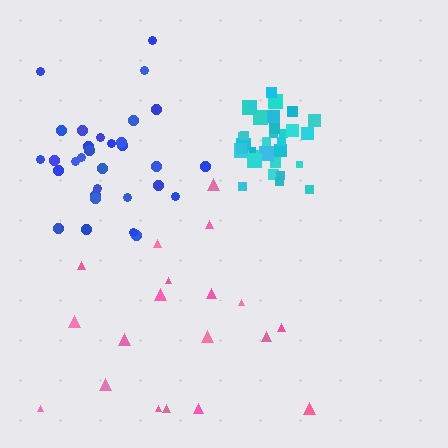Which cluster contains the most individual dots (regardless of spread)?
Cyan (32).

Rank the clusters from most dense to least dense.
cyan, blue, pink.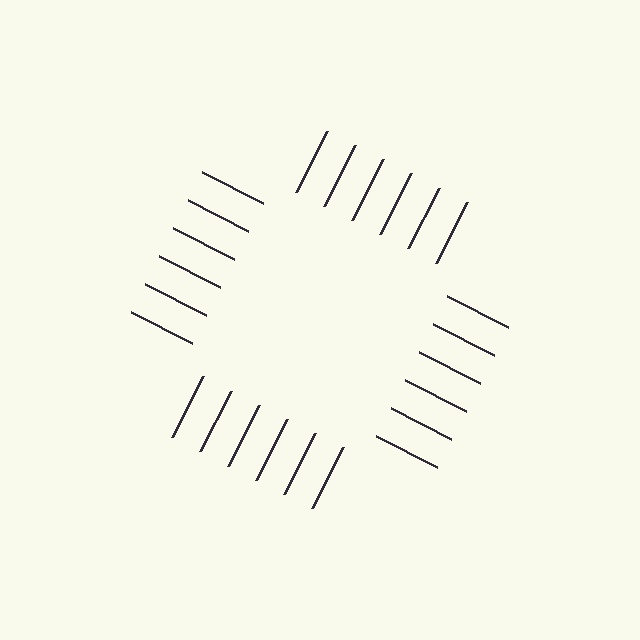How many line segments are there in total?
24 — 6 along each of the 4 edges.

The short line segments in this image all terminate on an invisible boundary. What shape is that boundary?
An illusory square — the line segments terminate on its edges but no continuous stroke is drawn.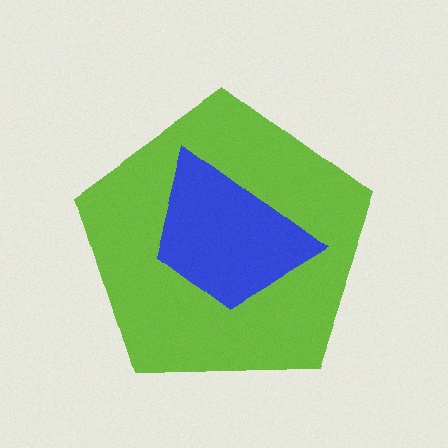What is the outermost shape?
The lime pentagon.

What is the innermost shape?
The blue trapezoid.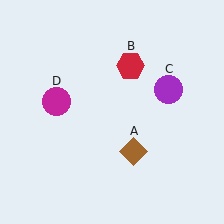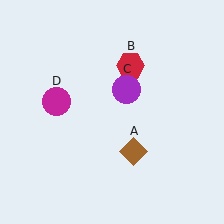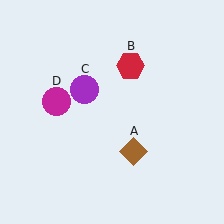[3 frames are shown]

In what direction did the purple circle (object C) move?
The purple circle (object C) moved left.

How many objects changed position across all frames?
1 object changed position: purple circle (object C).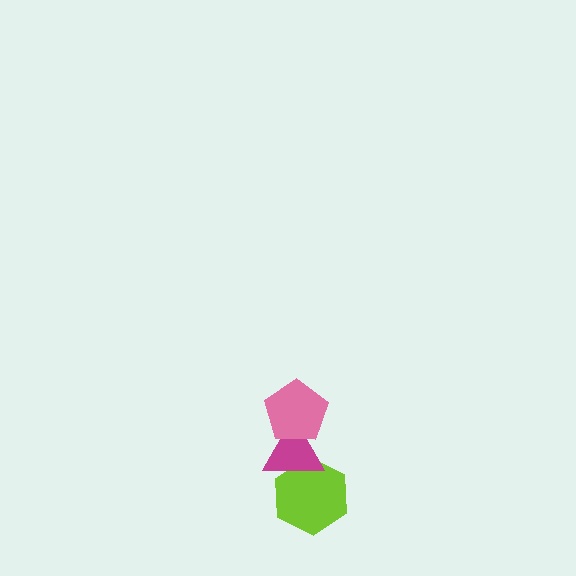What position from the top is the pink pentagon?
The pink pentagon is 1st from the top.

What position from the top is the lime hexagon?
The lime hexagon is 3rd from the top.